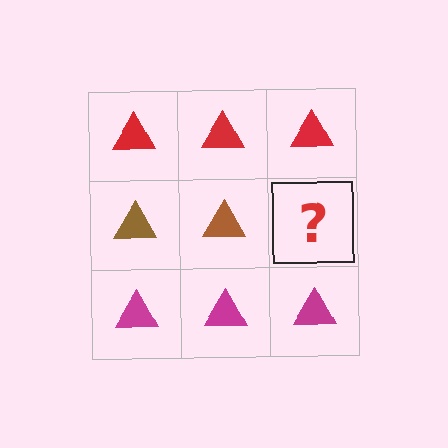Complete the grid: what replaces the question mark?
The question mark should be replaced with a brown triangle.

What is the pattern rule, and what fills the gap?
The rule is that each row has a consistent color. The gap should be filled with a brown triangle.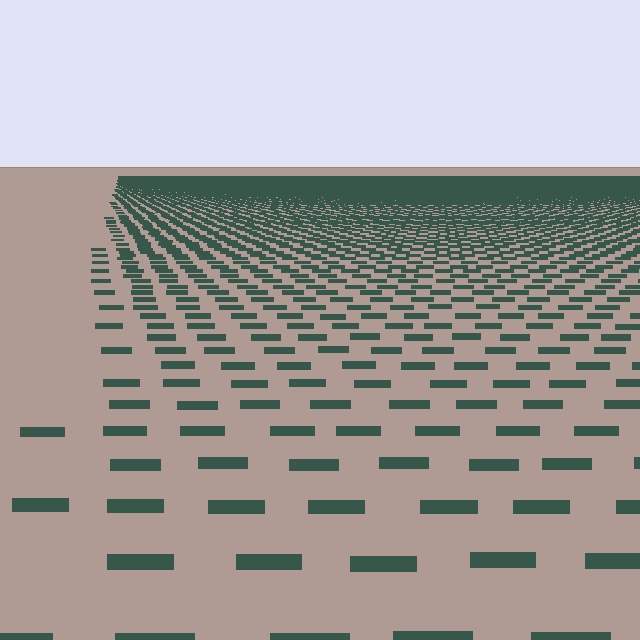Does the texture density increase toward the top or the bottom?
Density increases toward the top.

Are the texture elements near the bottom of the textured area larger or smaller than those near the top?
Larger. Near the bottom, elements are closer to the viewer and appear at a bigger on-screen size.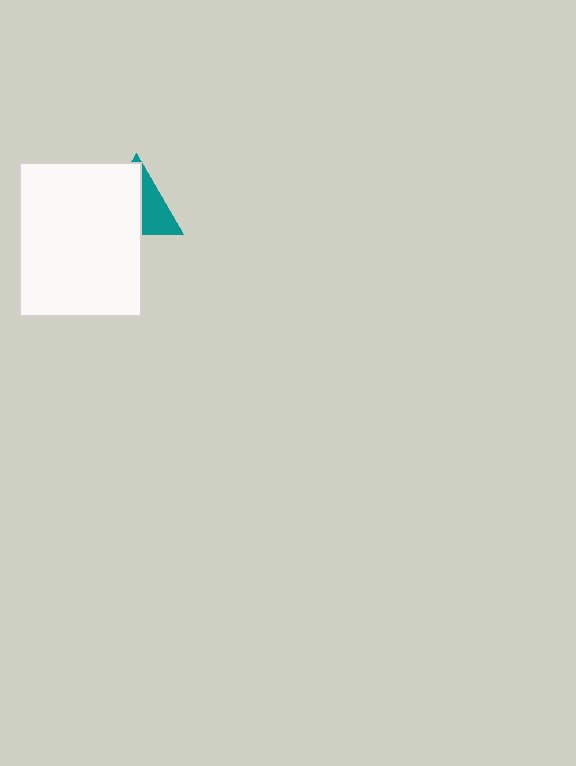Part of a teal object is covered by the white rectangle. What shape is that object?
It is a triangle.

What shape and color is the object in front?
The object in front is a white rectangle.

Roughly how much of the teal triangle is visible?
A small part of it is visible (roughly 41%).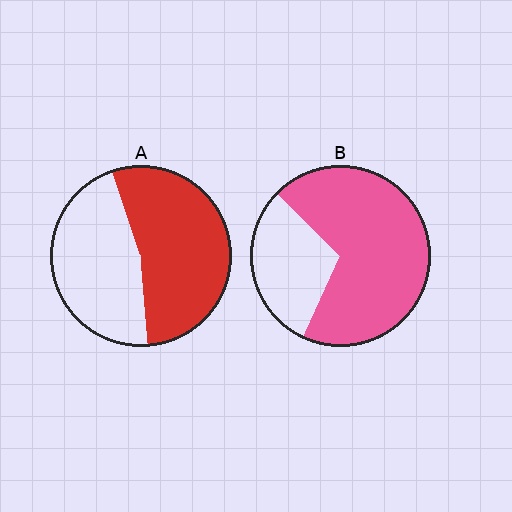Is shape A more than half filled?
Yes.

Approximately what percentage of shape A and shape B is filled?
A is approximately 55% and B is approximately 70%.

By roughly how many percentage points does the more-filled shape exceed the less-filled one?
By roughly 15 percentage points (B over A).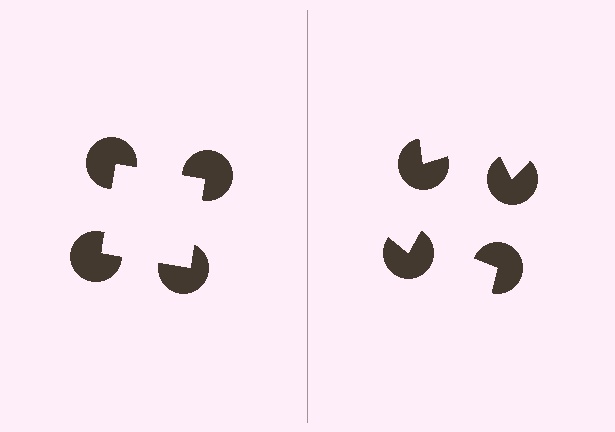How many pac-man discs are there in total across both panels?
8 — 4 on each side.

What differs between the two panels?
The pac-man discs are positioned identically on both sides; only the wedge orientations differ. On the left they align to a square; on the right they are misaligned.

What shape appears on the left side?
An illusory square.